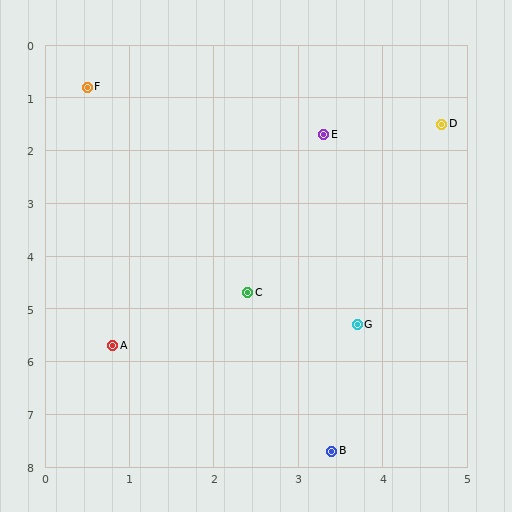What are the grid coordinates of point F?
Point F is at approximately (0.5, 0.8).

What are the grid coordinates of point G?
Point G is at approximately (3.7, 5.3).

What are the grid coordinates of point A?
Point A is at approximately (0.8, 5.7).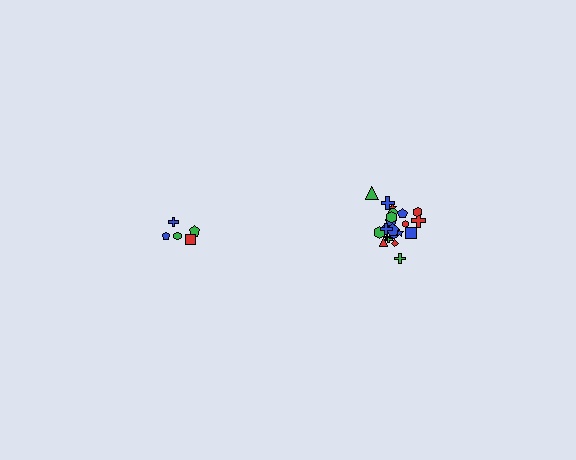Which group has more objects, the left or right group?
The right group.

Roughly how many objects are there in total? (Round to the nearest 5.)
Roughly 25 objects in total.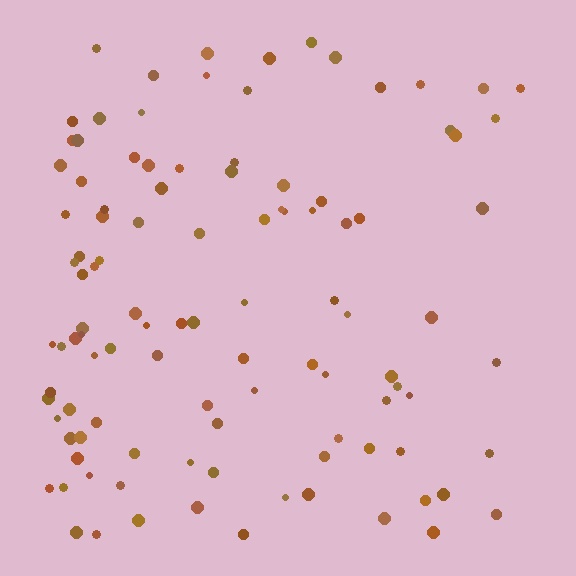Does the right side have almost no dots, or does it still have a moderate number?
Still a moderate number, just noticeably fewer than the left.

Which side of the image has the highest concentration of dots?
The left.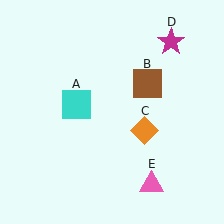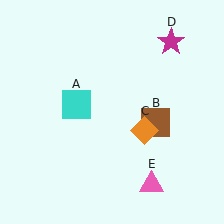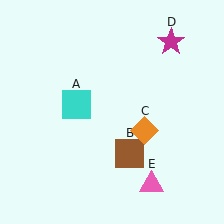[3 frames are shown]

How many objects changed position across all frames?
1 object changed position: brown square (object B).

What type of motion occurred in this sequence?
The brown square (object B) rotated clockwise around the center of the scene.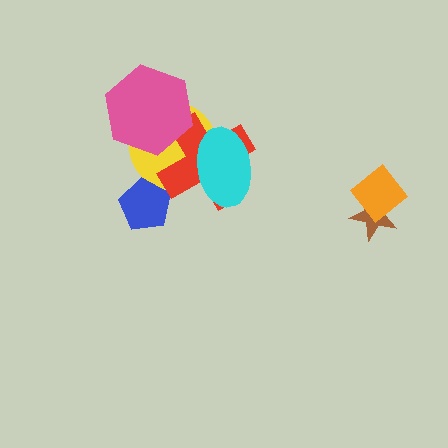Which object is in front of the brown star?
The orange diamond is in front of the brown star.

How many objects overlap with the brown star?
1 object overlaps with the brown star.